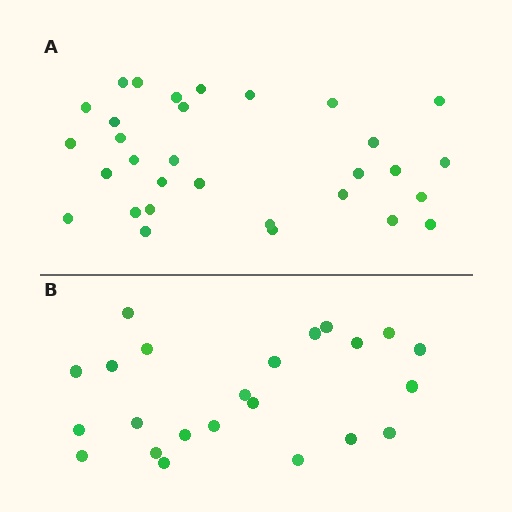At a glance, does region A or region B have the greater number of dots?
Region A (the top region) has more dots.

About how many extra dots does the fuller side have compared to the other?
Region A has roughly 8 or so more dots than region B.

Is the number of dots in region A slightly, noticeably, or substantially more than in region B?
Region A has noticeably more, but not dramatically so. The ratio is roughly 1.3 to 1.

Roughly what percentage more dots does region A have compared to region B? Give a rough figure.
About 35% more.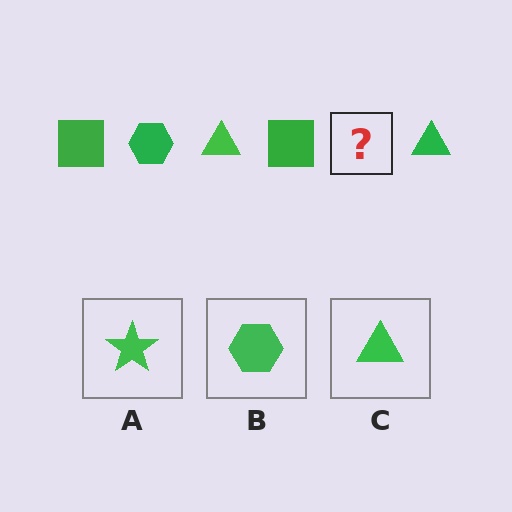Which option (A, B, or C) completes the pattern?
B.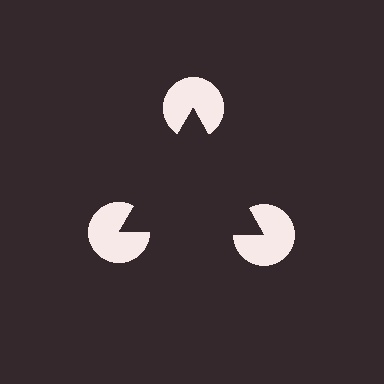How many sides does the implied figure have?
3 sides.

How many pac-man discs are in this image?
There are 3 — one at each vertex of the illusory triangle.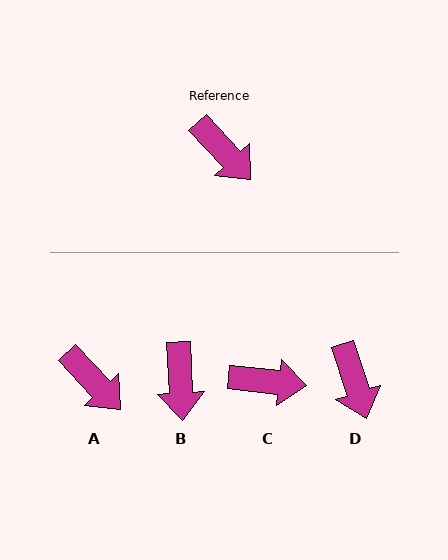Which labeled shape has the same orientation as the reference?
A.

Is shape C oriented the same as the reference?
No, it is off by about 41 degrees.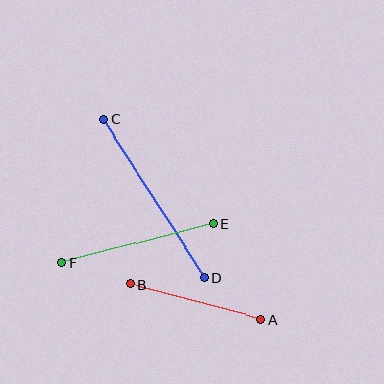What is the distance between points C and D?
The distance is approximately 188 pixels.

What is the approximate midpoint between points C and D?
The midpoint is at approximately (154, 199) pixels.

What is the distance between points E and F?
The distance is approximately 156 pixels.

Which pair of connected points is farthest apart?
Points C and D are farthest apart.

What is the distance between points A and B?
The distance is approximately 135 pixels.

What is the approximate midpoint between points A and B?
The midpoint is at approximately (196, 302) pixels.